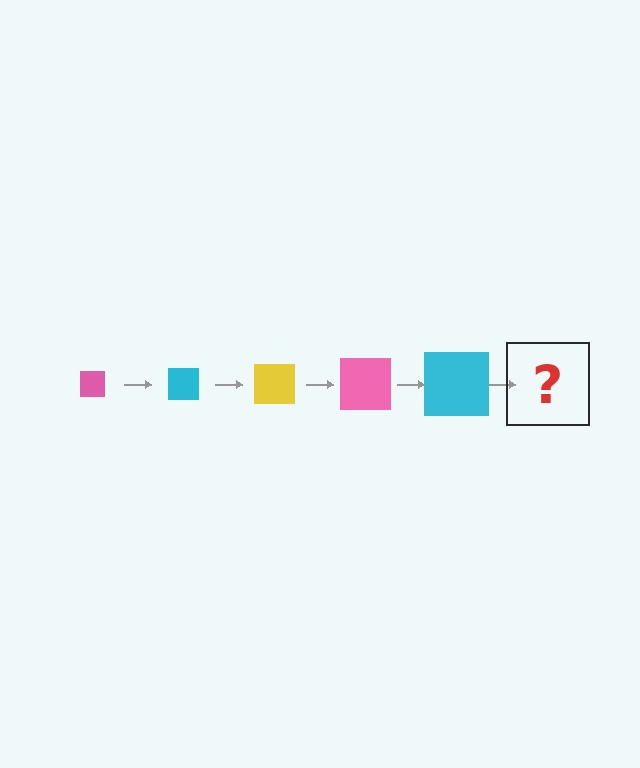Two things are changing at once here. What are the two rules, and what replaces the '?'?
The two rules are that the square grows larger each step and the color cycles through pink, cyan, and yellow. The '?' should be a yellow square, larger than the previous one.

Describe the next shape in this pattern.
It should be a yellow square, larger than the previous one.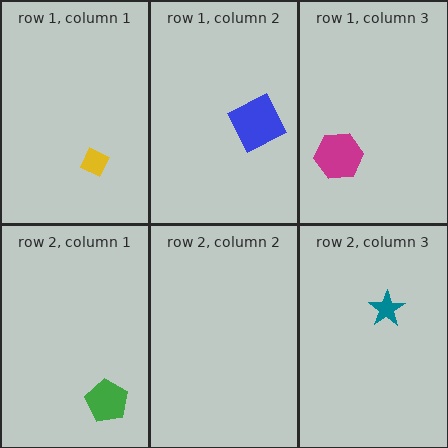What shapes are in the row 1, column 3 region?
The magenta hexagon.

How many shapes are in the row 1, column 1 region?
1.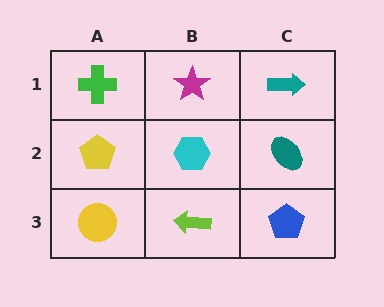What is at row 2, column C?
A teal ellipse.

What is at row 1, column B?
A magenta star.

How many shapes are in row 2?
3 shapes.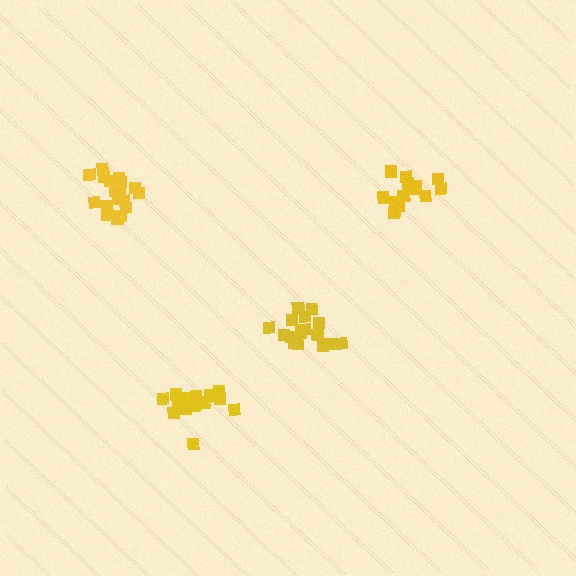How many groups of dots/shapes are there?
There are 4 groups.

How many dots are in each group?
Group 1: 18 dots, Group 2: 17 dots, Group 3: 15 dots, Group 4: 19 dots (69 total).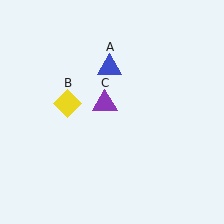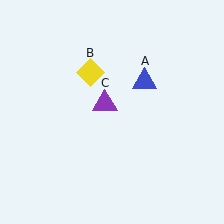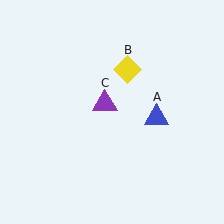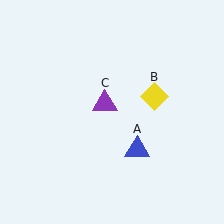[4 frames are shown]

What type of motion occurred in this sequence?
The blue triangle (object A), yellow diamond (object B) rotated clockwise around the center of the scene.